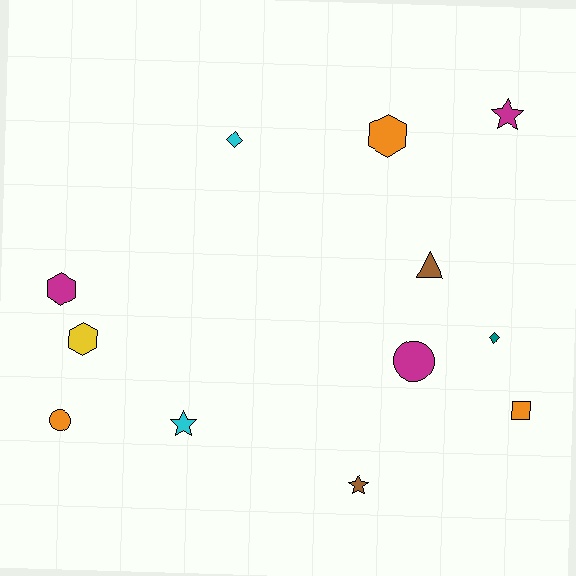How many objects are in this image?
There are 12 objects.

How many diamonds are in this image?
There are 2 diamonds.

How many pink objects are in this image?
There are no pink objects.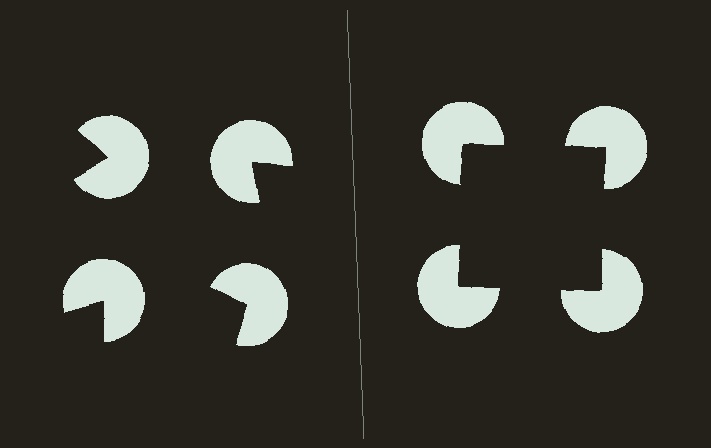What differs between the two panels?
The pac-man discs are positioned identically on both sides; only the wedge orientations differ. On the right they align to a square; on the left they are misaligned.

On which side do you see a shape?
An illusory square appears on the right side. On the left side the wedge cuts are rotated, so no coherent shape forms.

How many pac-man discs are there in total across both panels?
8 — 4 on each side.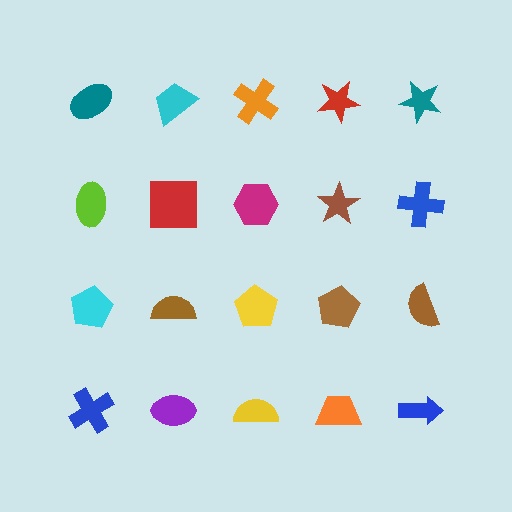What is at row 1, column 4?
A red star.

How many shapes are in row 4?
5 shapes.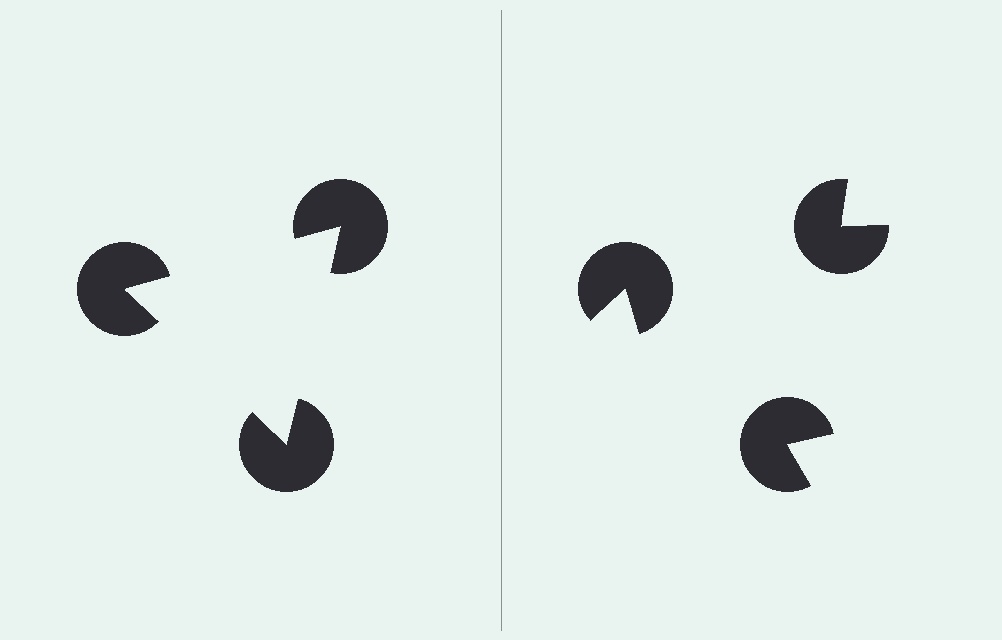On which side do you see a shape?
An illusory triangle appears on the left side. On the right side the wedge cuts are rotated, so no coherent shape forms.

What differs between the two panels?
The pac-man discs are positioned identically on both sides; only the wedge orientations differ. On the left they align to a triangle; on the right they are misaligned.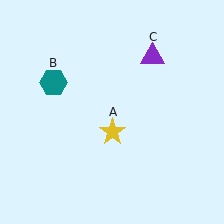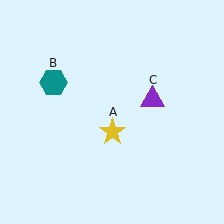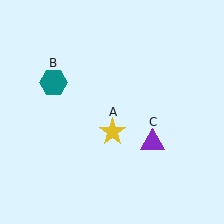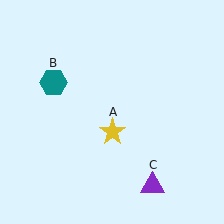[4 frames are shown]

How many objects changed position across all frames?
1 object changed position: purple triangle (object C).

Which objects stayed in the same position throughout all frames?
Yellow star (object A) and teal hexagon (object B) remained stationary.